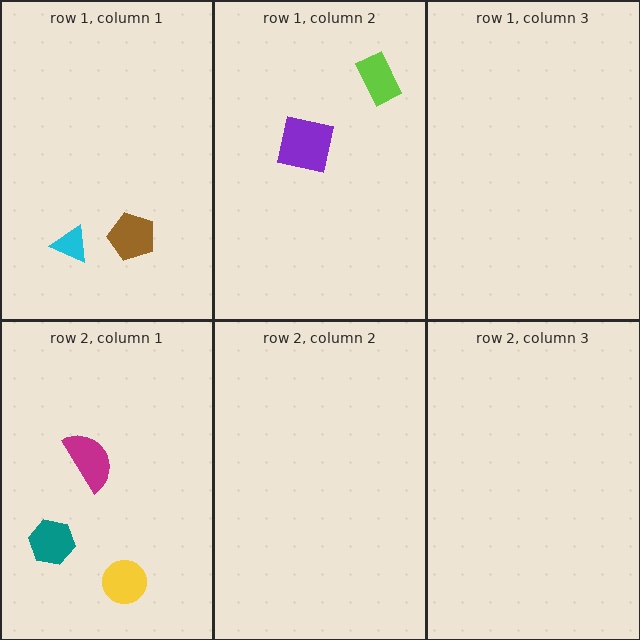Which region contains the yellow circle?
The row 2, column 1 region.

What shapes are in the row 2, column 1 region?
The teal hexagon, the yellow circle, the magenta semicircle.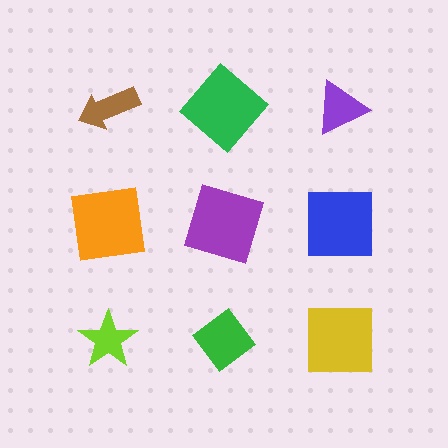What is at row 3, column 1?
A lime star.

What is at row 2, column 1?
An orange square.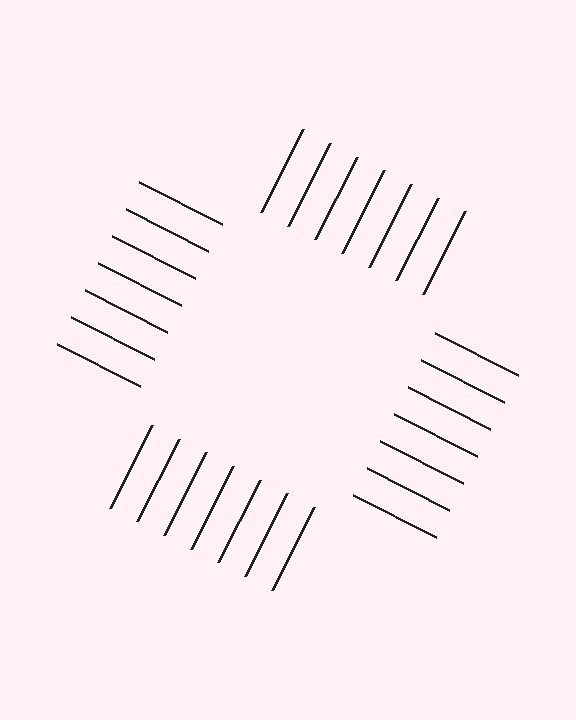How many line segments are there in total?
28 — 7 along each of the 4 edges.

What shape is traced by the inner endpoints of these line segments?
An illusory square — the line segments terminate on its edges but no continuous stroke is drawn.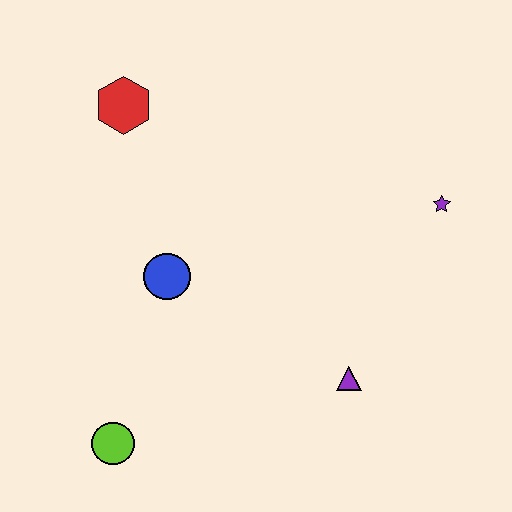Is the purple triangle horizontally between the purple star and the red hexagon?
Yes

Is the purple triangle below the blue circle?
Yes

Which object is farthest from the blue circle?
The purple star is farthest from the blue circle.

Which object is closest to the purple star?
The purple triangle is closest to the purple star.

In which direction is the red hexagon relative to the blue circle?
The red hexagon is above the blue circle.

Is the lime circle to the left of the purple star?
Yes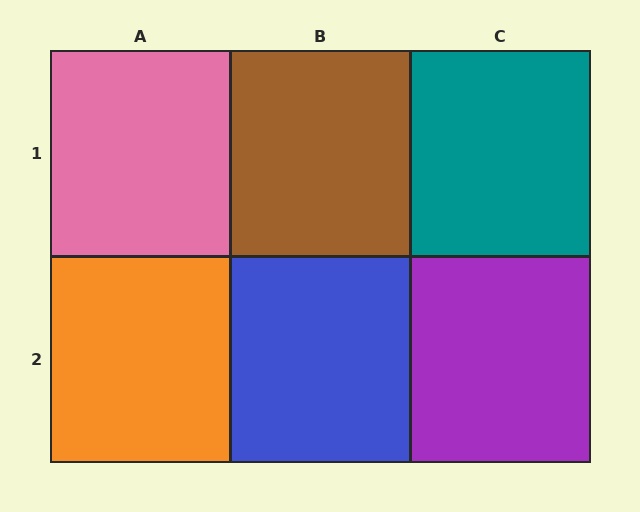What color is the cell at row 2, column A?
Orange.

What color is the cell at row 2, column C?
Purple.